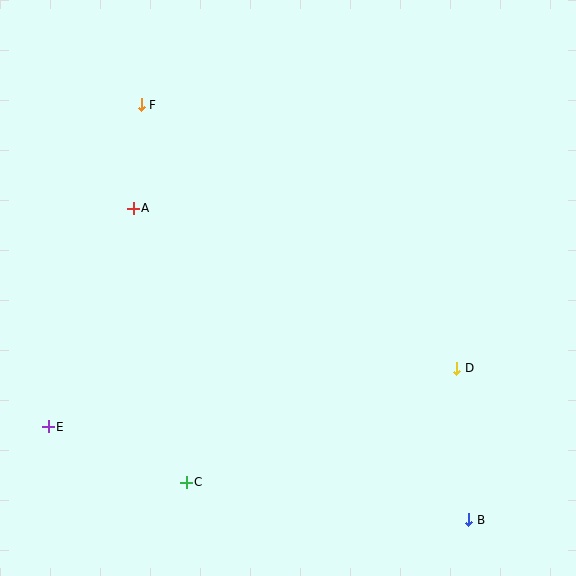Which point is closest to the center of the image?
Point A at (133, 208) is closest to the center.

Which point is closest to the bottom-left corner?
Point E is closest to the bottom-left corner.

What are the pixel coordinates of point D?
Point D is at (457, 368).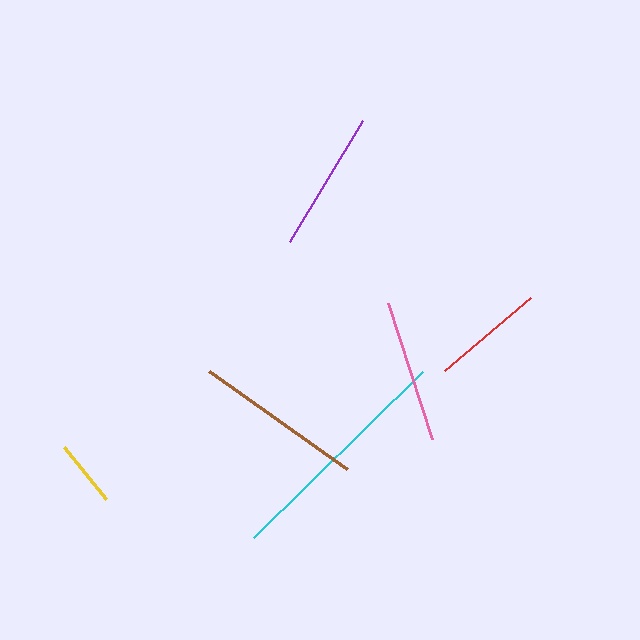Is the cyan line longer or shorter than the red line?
The cyan line is longer than the red line.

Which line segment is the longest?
The cyan line is the longest at approximately 237 pixels.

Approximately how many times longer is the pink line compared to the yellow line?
The pink line is approximately 2.1 times the length of the yellow line.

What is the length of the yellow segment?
The yellow segment is approximately 67 pixels long.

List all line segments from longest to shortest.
From longest to shortest: cyan, brown, pink, purple, red, yellow.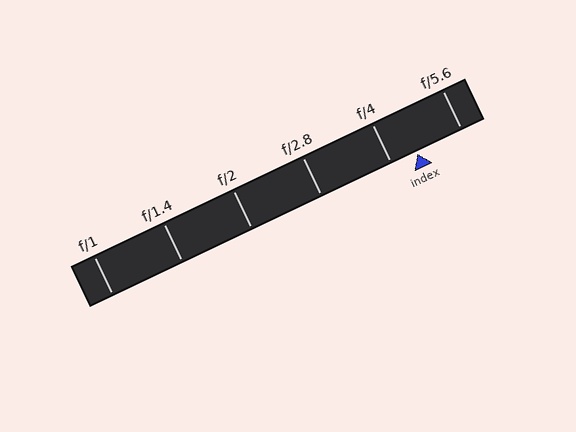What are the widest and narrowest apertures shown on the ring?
The widest aperture shown is f/1 and the narrowest is f/5.6.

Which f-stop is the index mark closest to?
The index mark is closest to f/4.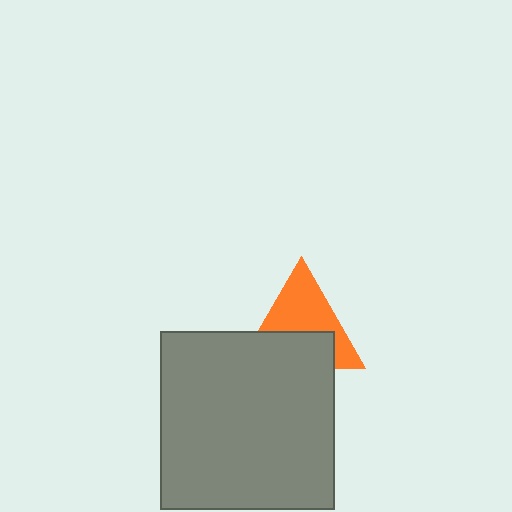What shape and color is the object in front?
The object in front is a gray rectangle.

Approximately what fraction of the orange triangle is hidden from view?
Roughly 45% of the orange triangle is hidden behind the gray rectangle.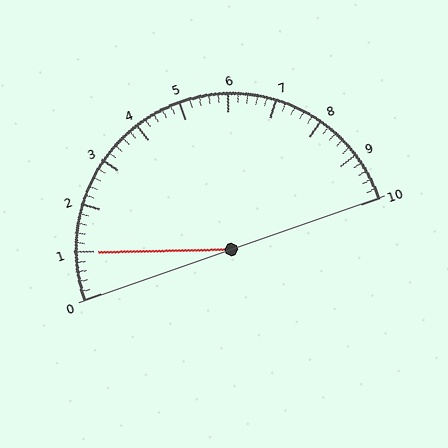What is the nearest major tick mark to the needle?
The nearest major tick mark is 1.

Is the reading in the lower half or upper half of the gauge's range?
The reading is in the lower half of the range (0 to 10).